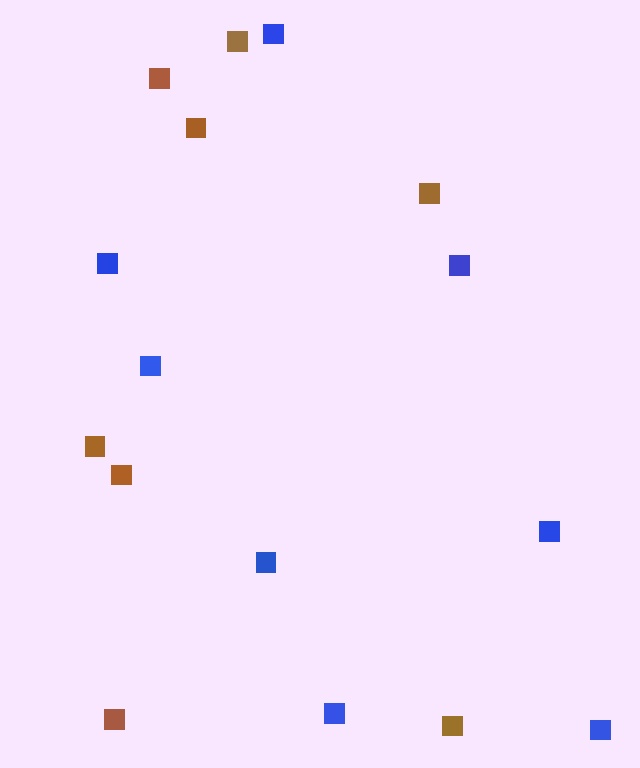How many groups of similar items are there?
There are 2 groups: one group of blue squares (8) and one group of brown squares (8).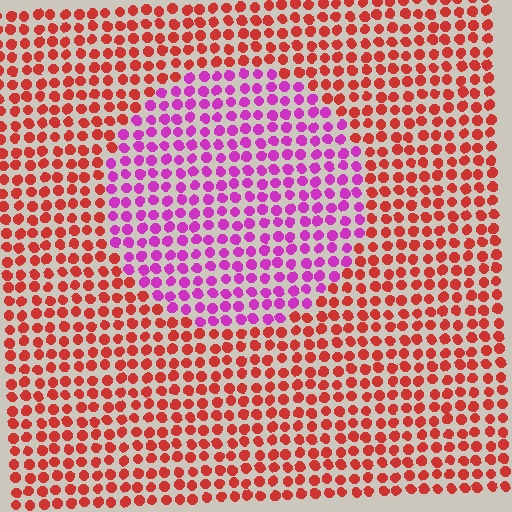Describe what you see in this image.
The image is filled with small red elements in a uniform arrangement. A circle-shaped region is visible where the elements are tinted to a slightly different hue, forming a subtle color boundary.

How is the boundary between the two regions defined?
The boundary is defined purely by a slight shift in hue (about 57 degrees). Spacing, size, and orientation are identical on both sides.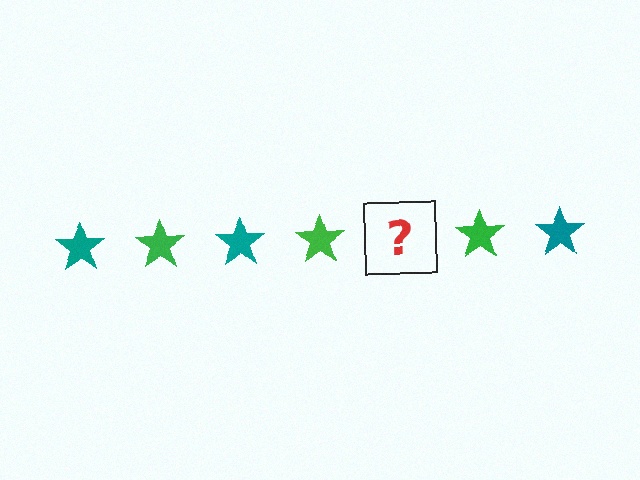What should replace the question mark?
The question mark should be replaced with a teal star.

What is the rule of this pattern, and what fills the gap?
The rule is that the pattern cycles through teal, green stars. The gap should be filled with a teal star.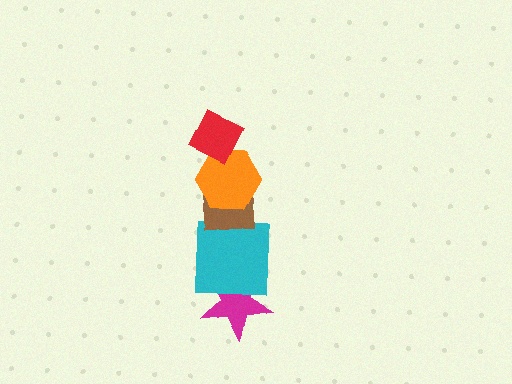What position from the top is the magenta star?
The magenta star is 5th from the top.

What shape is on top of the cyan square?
The brown square is on top of the cyan square.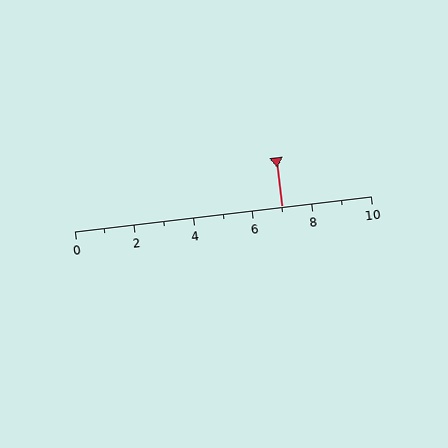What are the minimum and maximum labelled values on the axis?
The axis runs from 0 to 10.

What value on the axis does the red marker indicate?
The marker indicates approximately 7.